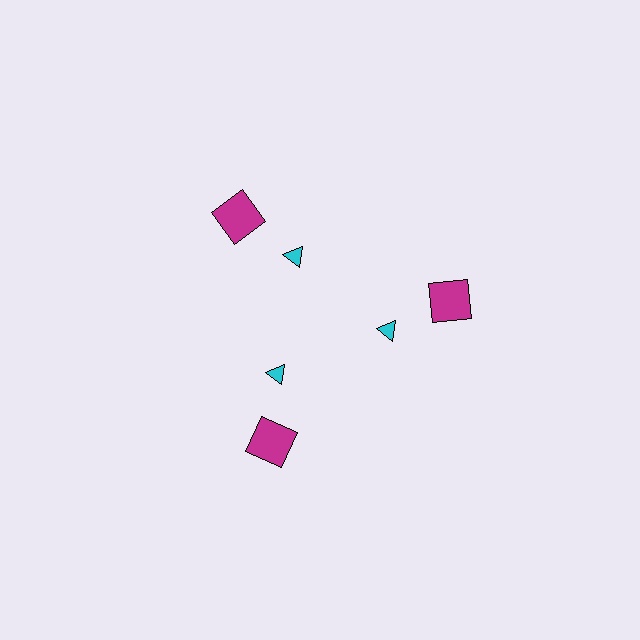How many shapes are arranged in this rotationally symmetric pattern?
There are 6 shapes, arranged in 3 groups of 2.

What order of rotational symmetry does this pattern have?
This pattern has 3-fold rotational symmetry.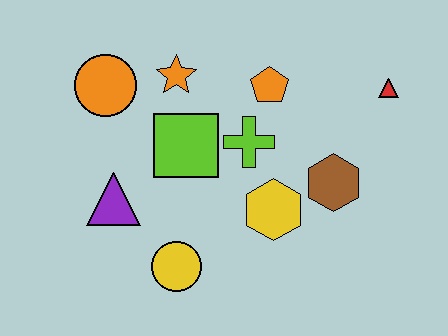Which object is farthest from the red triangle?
The purple triangle is farthest from the red triangle.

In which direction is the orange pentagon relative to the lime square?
The orange pentagon is to the right of the lime square.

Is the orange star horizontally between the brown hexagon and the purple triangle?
Yes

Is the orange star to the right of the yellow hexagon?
No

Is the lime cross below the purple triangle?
No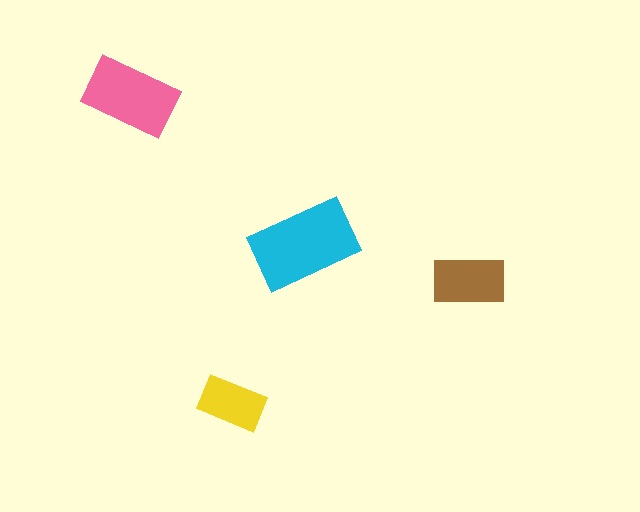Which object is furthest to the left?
The pink rectangle is leftmost.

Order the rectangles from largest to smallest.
the cyan one, the pink one, the brown one, the yellow one.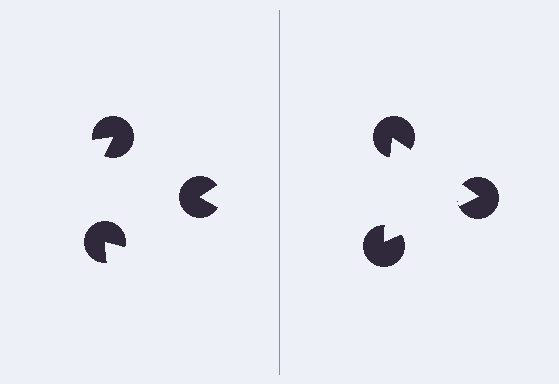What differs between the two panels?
The pac-man discs are positioned identically on both sides; only the wedge orientations differ. On the right they align to a triangle; on the left they are misaligned.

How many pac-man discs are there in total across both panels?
6 — 3 on each side.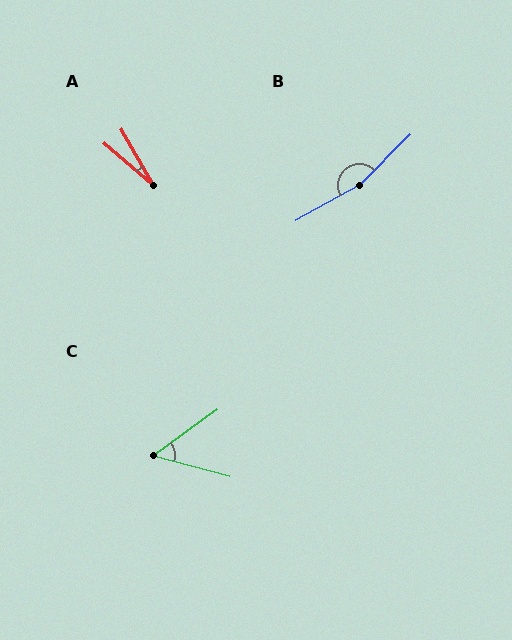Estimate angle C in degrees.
Approximately 51 degrees.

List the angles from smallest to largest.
A (20°), C (51°), B (164°).